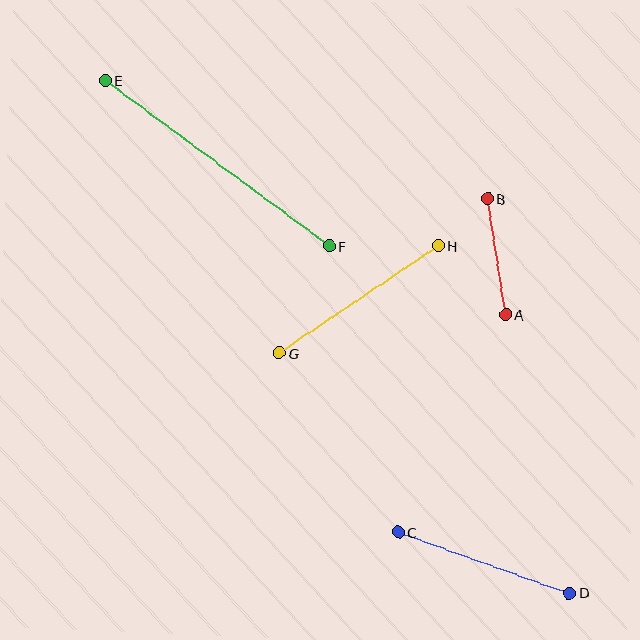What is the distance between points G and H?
The distance is approximately 192 pixels.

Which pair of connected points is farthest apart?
Points E and F are farthest apart.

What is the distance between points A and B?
The distance is approximately 117 pixels.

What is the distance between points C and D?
The distance is approximately 181 pixels.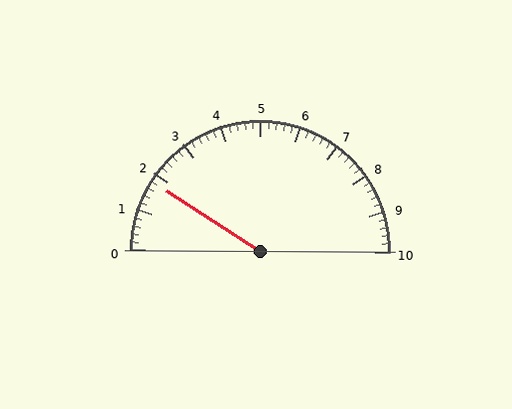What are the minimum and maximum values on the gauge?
The gauge ranges from 0 to 10.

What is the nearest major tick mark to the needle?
The nearest major tick mark is 2.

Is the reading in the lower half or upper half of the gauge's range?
The reading is in the lower half of the range (0 to 10).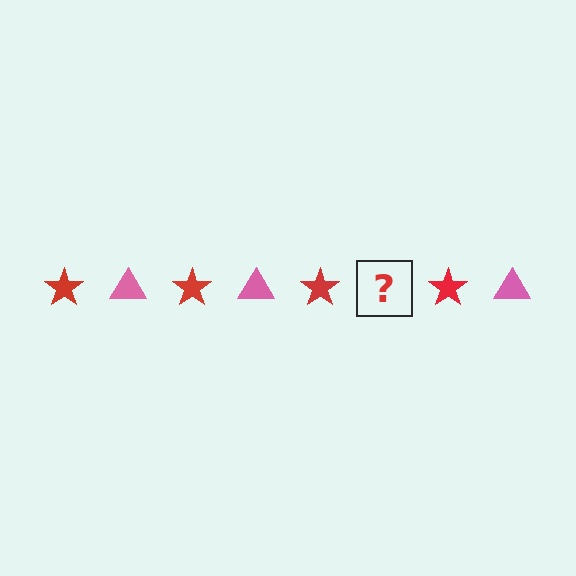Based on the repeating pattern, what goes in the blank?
The blank should be a pink triangle.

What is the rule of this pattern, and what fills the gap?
The rule is that the pattern alternates between red star and pink triangle. The gap should be filled with a pink triangle.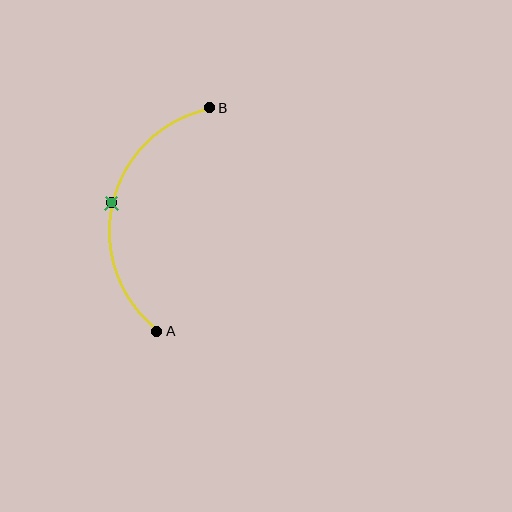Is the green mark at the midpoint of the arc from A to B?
Yes. The green mark lies on the arc at equal arc-length from both A and B — it is the arc midpoint.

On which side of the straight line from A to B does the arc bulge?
The arc bulges to the left of the straight line connecting A and B.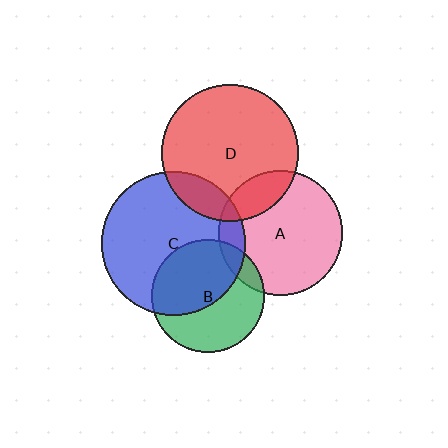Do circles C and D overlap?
Yes.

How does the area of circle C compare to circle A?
Approximately 1.3 times.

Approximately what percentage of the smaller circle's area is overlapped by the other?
Approximately 15%.